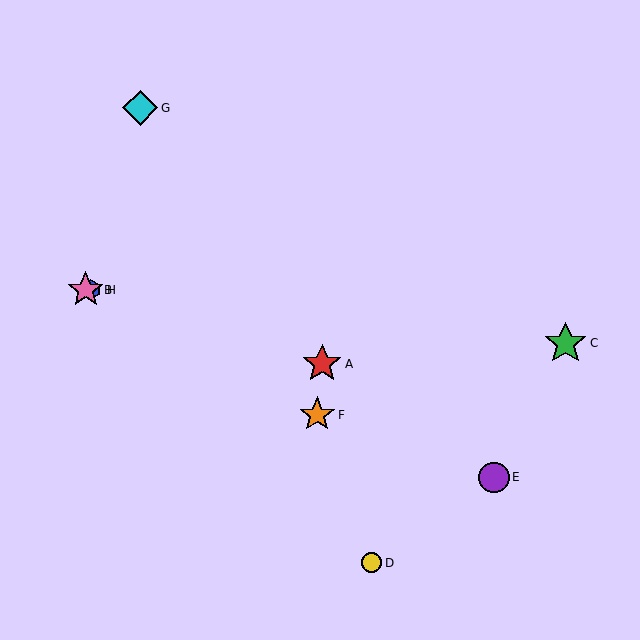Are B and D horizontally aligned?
No, B is at y≈290 and D is at y≈563.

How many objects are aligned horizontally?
2 objects (B, H) are aligned horizontally.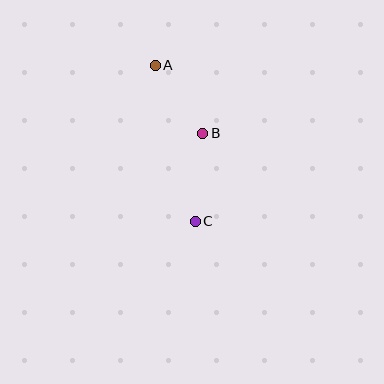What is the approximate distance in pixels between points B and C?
The distance between B and C is approximately 88 pixels.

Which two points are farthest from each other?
Points A and C are farthest from each other.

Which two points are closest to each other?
Points A and B are closest to each other.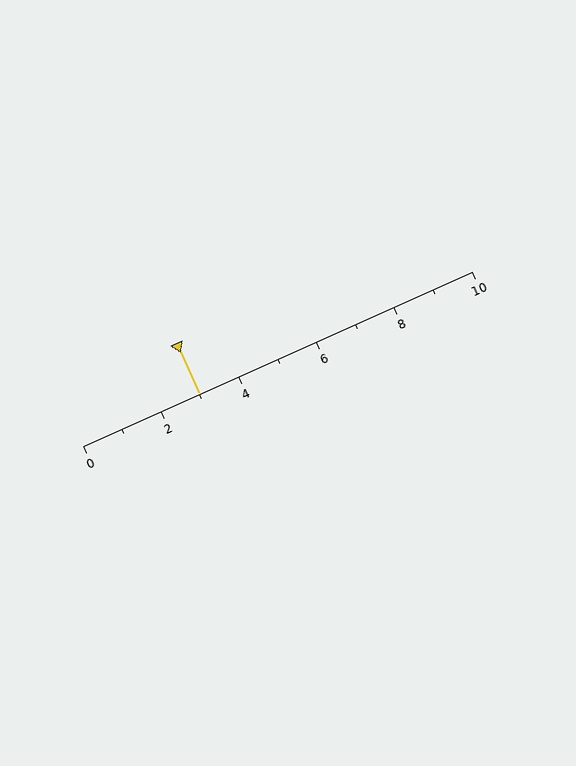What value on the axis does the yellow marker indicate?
The marker indicates approximately 3.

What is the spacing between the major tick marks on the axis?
The major ticks are spaced 2 apart.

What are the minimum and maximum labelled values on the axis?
The axis runs from 0 to 10.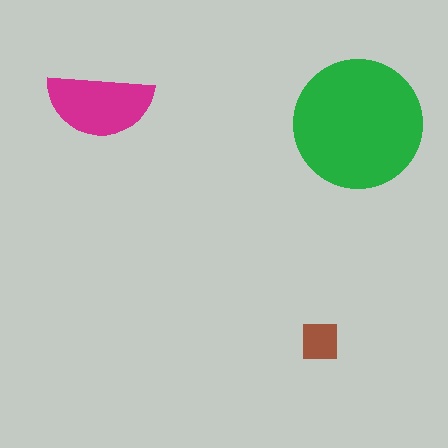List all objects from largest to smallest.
The green circle, the magenta semicircle, the brown square.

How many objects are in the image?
There are 3 objects in the image.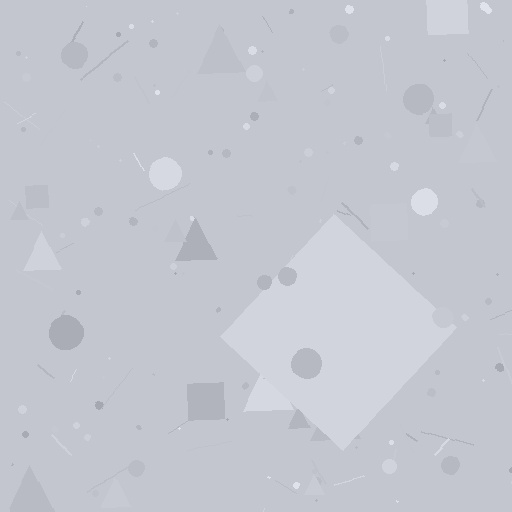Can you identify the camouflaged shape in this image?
The camouflaged shape is a diamond.